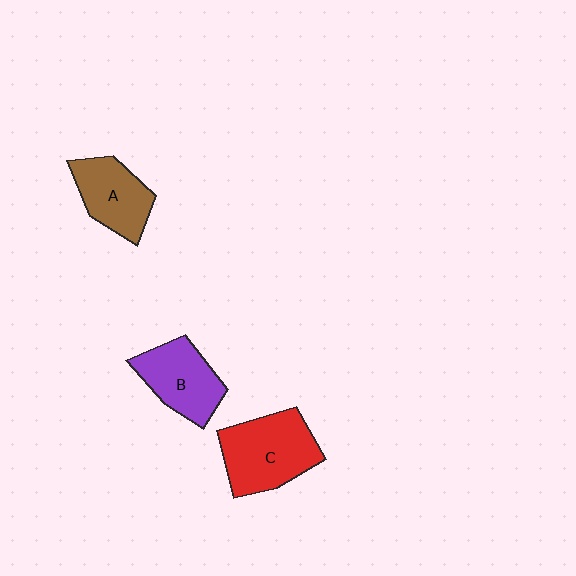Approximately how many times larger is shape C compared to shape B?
Approximately 1.3 times.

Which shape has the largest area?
Shape C (red).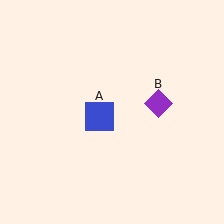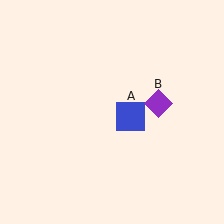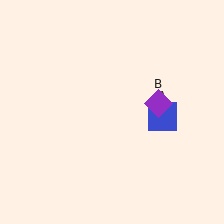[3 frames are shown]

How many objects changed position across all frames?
1 object changed position: blue square (object A).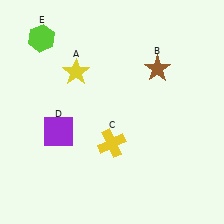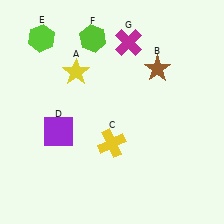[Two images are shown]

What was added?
A lime hexagon (F), a magenta cross (G) were added in Image 2.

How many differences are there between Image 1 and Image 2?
There are 2 differences between the two images.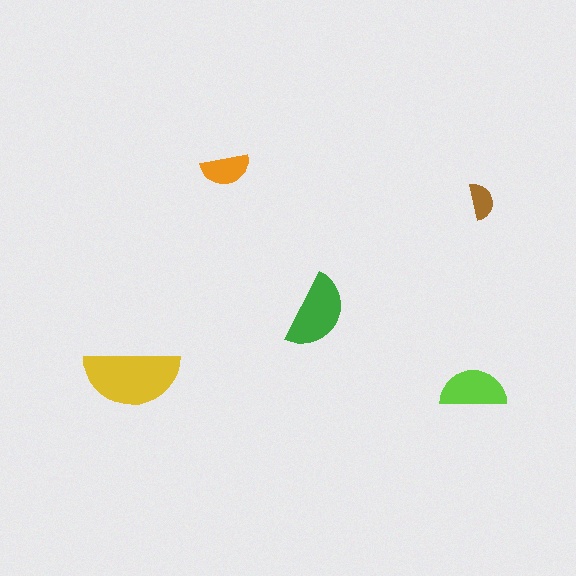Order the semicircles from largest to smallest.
the yellow one, the green one, the lime one, the orange one, the brown one.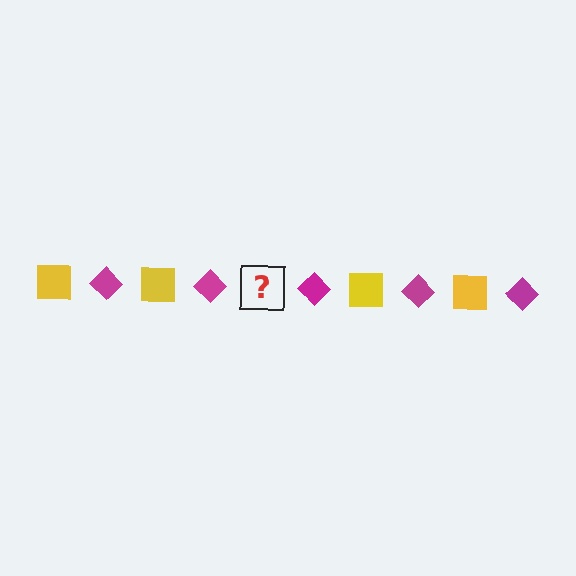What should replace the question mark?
The question mark should be replaced with a yellow square.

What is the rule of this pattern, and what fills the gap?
The rule is that the pattern alternates between yellow square and magenta diamond. The gap should be filled with a yellow square.